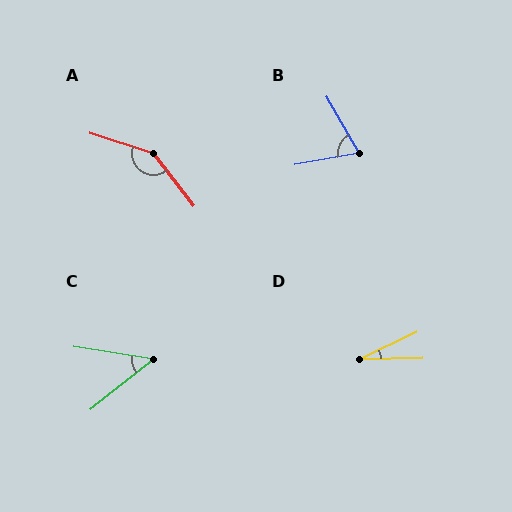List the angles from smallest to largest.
D (24°), C (47°), B (70°), A (146°).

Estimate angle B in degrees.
Approximately 70 degrees.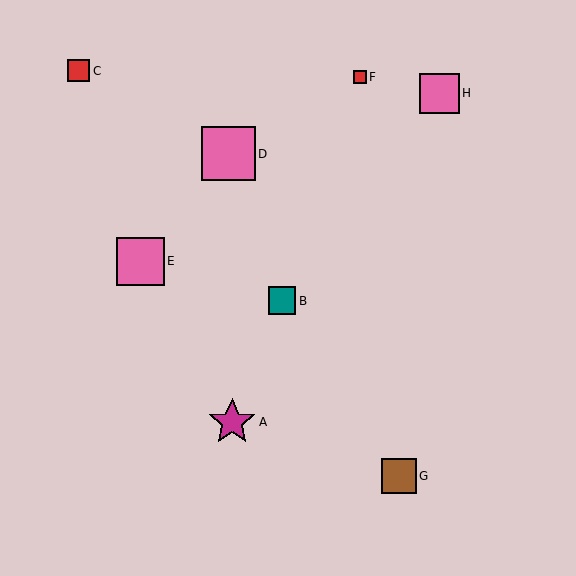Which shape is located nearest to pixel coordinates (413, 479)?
The brown square (labeled G) at (399, 476) is nearest to that location.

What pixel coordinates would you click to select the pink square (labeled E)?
Click at (141, 261) to select the pink square E.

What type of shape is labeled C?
Shape C is a red square.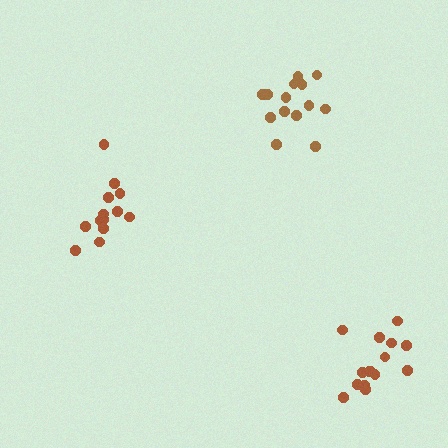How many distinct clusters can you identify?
There are 3 distinct clusters.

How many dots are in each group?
Group 1: 14 dots, Group 2: 13 dots, Group 3: 15 dots (42 total).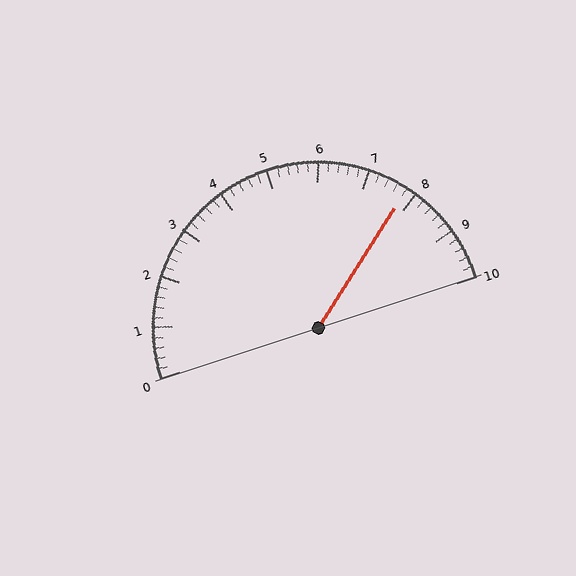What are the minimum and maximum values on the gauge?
The gauge ranges from 0 to 10.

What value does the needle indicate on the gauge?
The needle indicates approximately 7.8.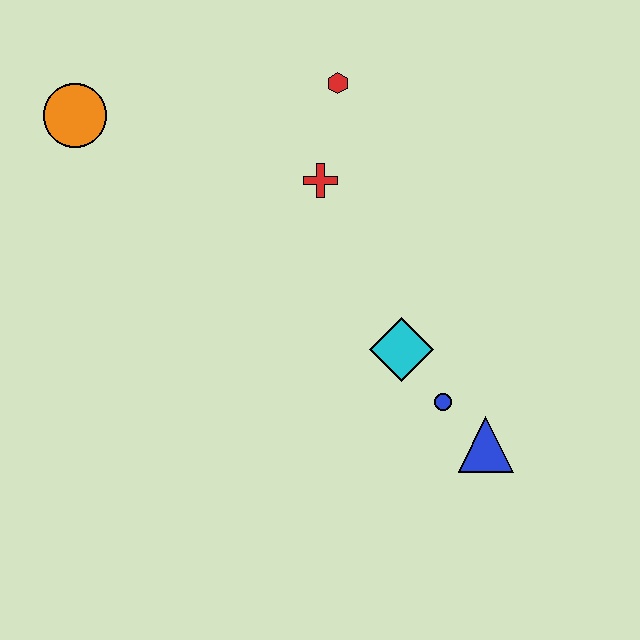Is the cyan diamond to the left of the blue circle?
Yes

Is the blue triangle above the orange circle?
No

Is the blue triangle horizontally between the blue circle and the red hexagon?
No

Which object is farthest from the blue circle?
The orange circle is farthest from the blue circle.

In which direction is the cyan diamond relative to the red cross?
The cyan diamond is below the red cross.